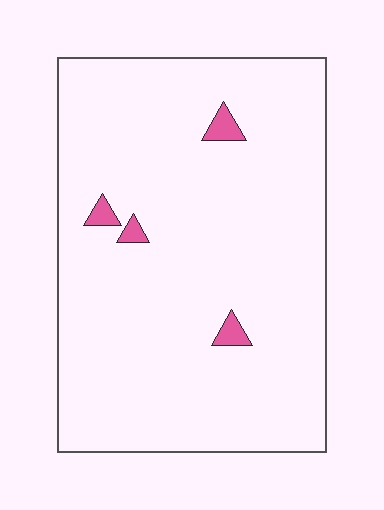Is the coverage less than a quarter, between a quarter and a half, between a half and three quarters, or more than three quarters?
Less than a quarter.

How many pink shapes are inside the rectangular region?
4.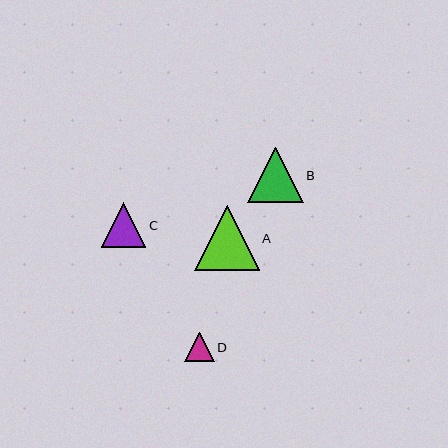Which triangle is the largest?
Triangle A is the largest with a size of approximately 65 pixels.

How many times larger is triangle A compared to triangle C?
Triangle A is approximately 1.5 times the size of triangle C.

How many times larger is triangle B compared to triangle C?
Triangle B is approximately 1.2 times the size of triangle C.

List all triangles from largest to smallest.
From largest to smallest: A, B, C, D.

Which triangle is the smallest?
Triangle D is the smallest with a size of approximately 29 pixels.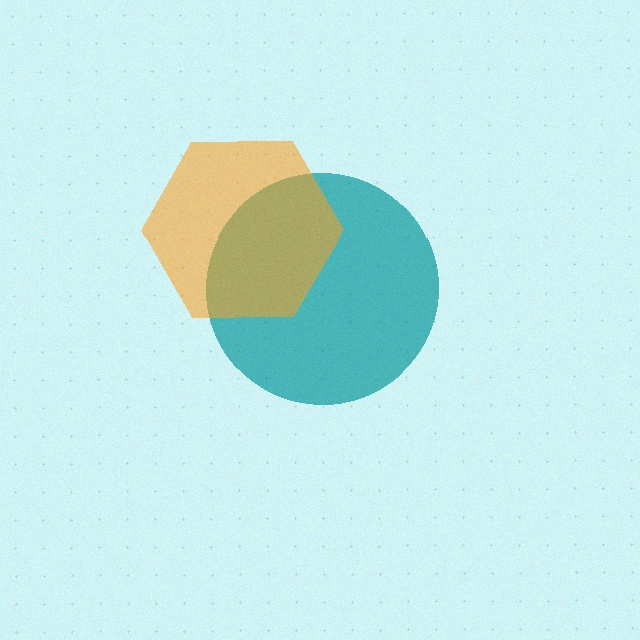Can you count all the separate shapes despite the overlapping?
Yes, there are 2 separate shapes.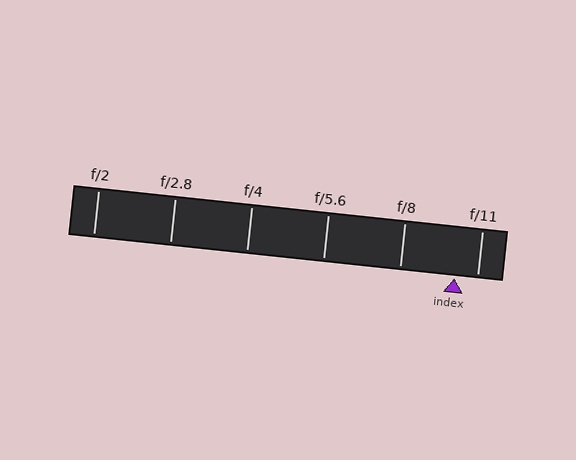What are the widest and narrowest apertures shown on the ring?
The widest aperture shown is f/2 and the narrowest is f/11.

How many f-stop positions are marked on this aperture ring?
There are 6 f-stop positions marked.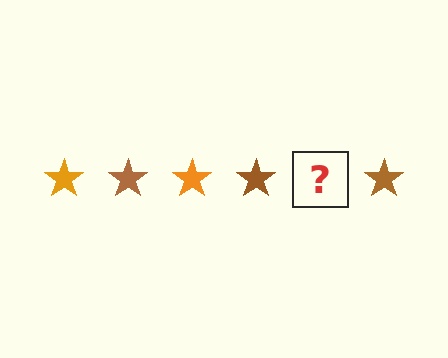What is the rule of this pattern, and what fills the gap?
The rule is that the pattern cycles through orange, brown stars. The gap should be filled with an orange star.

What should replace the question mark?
The question mark should be replaced with an orange star.